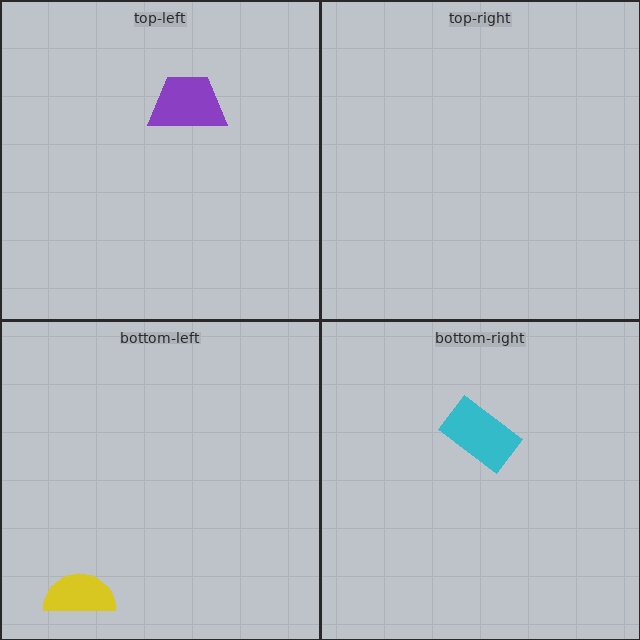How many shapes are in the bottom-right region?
1.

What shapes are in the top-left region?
The purple trapezoid.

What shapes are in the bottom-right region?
The cyan rectangle.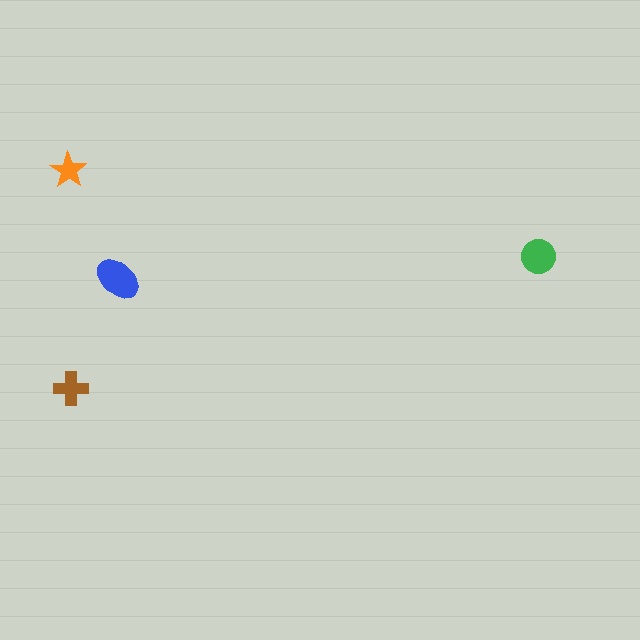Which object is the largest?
The blue ellipse.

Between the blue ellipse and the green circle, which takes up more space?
The blue ellipse.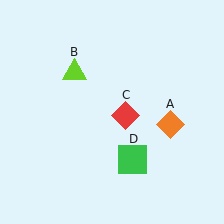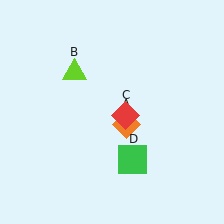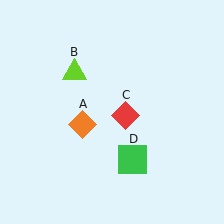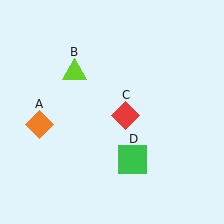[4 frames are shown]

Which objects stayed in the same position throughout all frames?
Lime triangle (object B) and red diamond (object C) and green square (object D) remained stationary.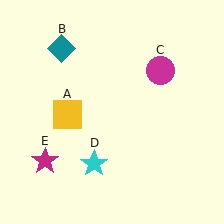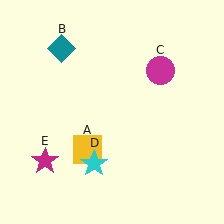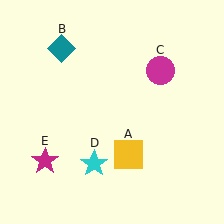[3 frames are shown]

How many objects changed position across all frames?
1 object changed position: yellow square (object A).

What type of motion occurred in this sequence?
The yellow square (object A) rotated counterclockwise around the center of the scene.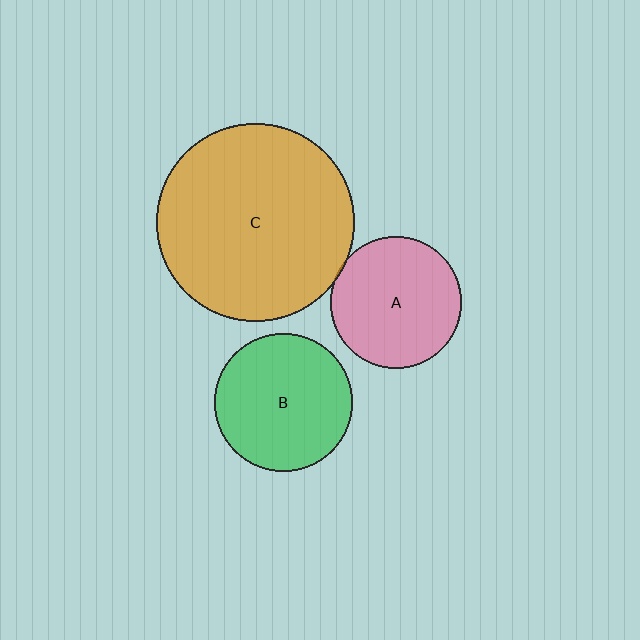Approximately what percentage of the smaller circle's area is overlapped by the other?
Approximately 5%.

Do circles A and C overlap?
Yes.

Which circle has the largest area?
Circle C (orange).